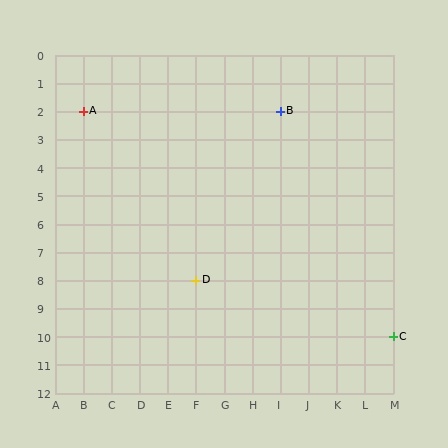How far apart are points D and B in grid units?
Points D and B are 3 columns and 6 rows apart (about 6.7 grid units diagonally).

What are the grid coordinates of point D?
Point D is at grid coordinates (F, 8).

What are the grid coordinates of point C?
Point C is at grid coordinates (M, 10).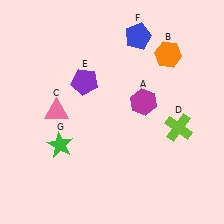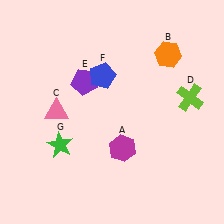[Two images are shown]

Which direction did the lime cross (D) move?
The lime cross (D) moved up.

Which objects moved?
The objects that moved are: the magenta hexagon (A), the lime cross (D), the blue pentagon (F).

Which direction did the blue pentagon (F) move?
The blue pentagon (F) moved down.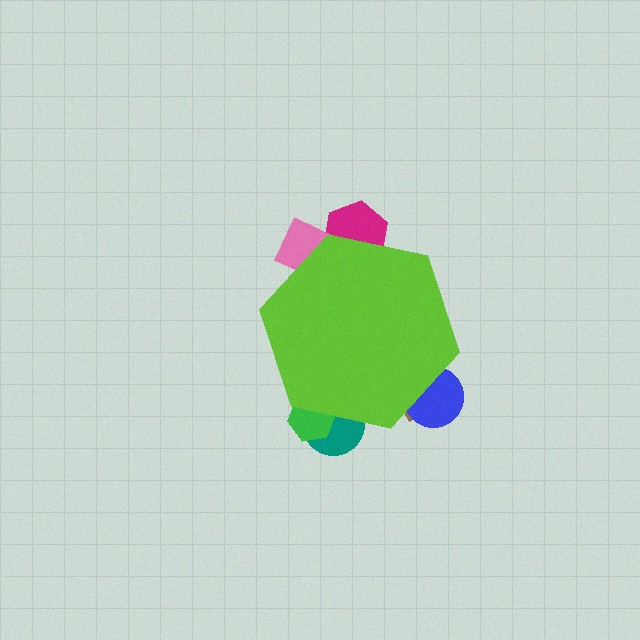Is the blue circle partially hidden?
Yes, the blue circle is partially hidden behind the lime hexagon.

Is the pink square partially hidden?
Yes, the pink square is partially hidden behind the lime hexagon.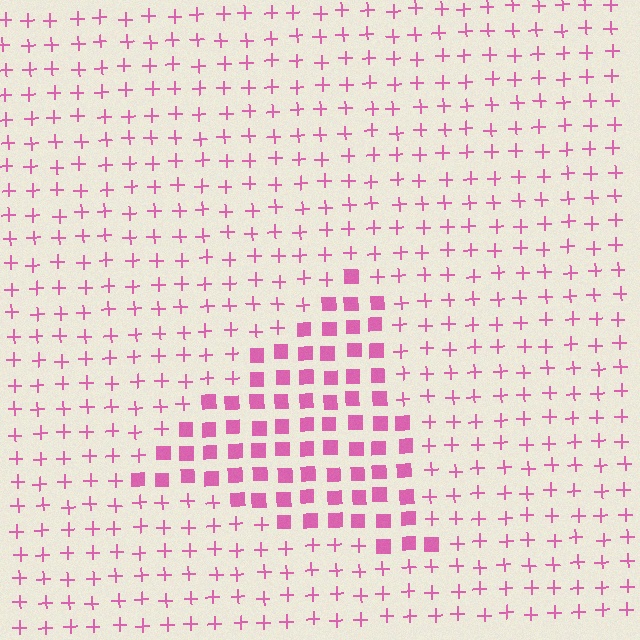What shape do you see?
I see a triangle.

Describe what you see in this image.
The image is filled with small pink elements arranged in a uniform grid. A triangle-shaped region contains squares, while the surrounding area contains plus signs. The boundary is defined purely by the change in element shape.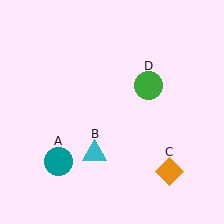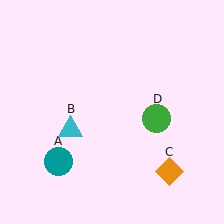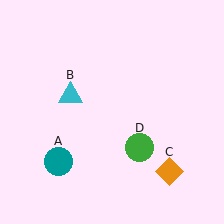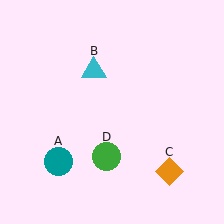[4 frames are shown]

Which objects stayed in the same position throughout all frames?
Teal circle (object A) and orange diamond (object C) remained stationary.